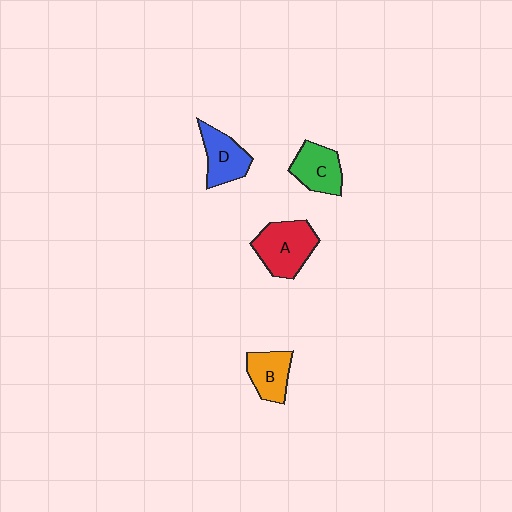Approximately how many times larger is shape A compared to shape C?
Approximately 1.3 times.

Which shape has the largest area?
Shape A (red).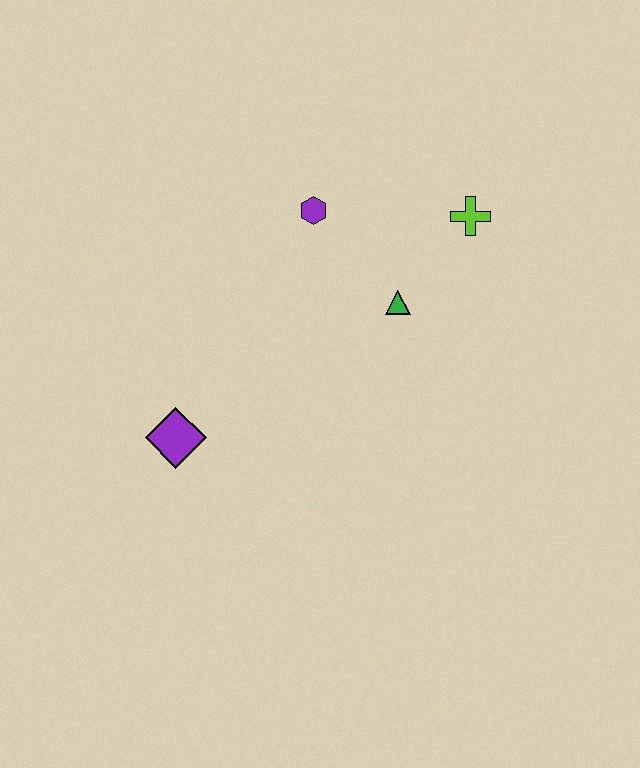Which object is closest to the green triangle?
The lime cross is closest to the green triangle.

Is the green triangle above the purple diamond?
Yes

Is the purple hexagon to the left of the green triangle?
Yes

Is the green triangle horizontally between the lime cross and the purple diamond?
Yes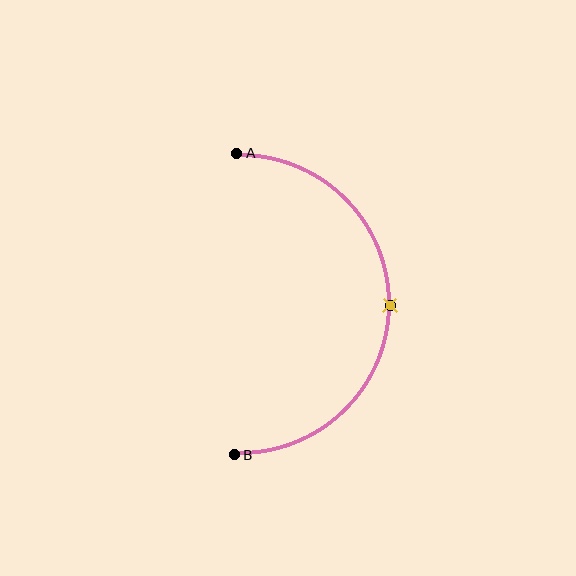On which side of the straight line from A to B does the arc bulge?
The arc bulges to the right of the straight line connecting A and B.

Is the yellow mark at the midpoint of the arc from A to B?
Yes. The yellow mark lies on the arc at equal arc-length from both A and B — it is the arc midpoint.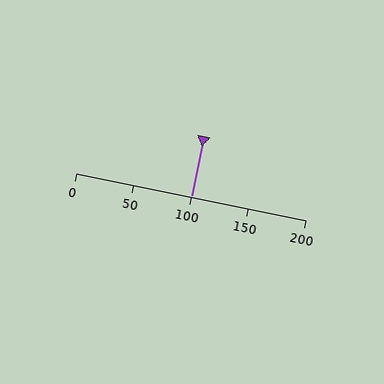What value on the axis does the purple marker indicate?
The marker indicates approximately 100.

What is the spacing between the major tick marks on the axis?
The major ticks are spaced 50 apart.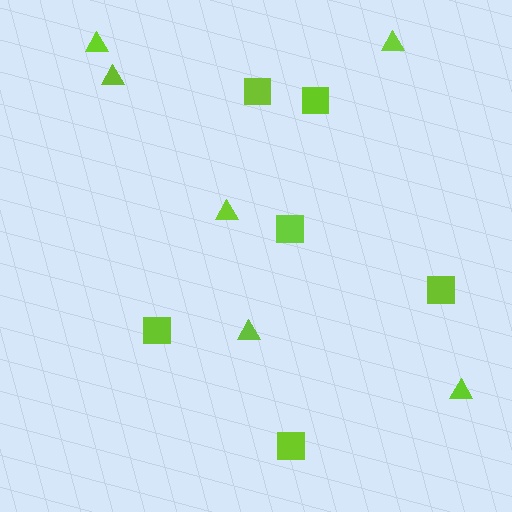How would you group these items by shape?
There are 2 groups: one group of triangles (6) and one group of squares (6).